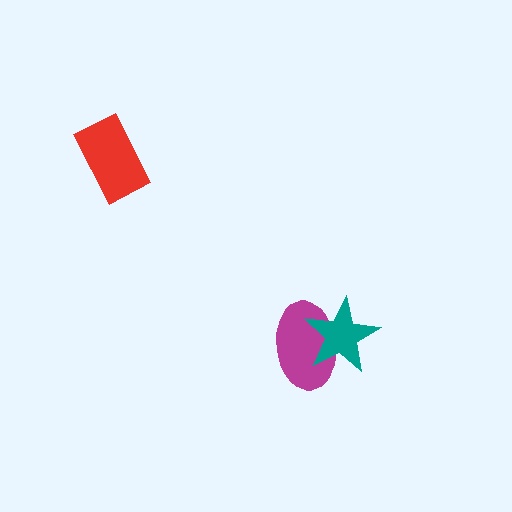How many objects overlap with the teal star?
1 object overlaps with the teal star.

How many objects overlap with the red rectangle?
0 objects overlap with the red rectangle.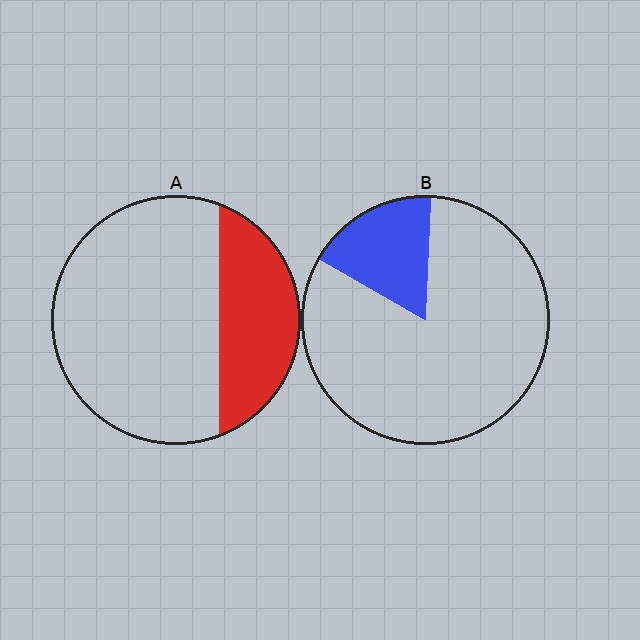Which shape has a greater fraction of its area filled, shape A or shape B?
Shape A.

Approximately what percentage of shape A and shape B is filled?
A is approximately 30% and B is approximately 20%.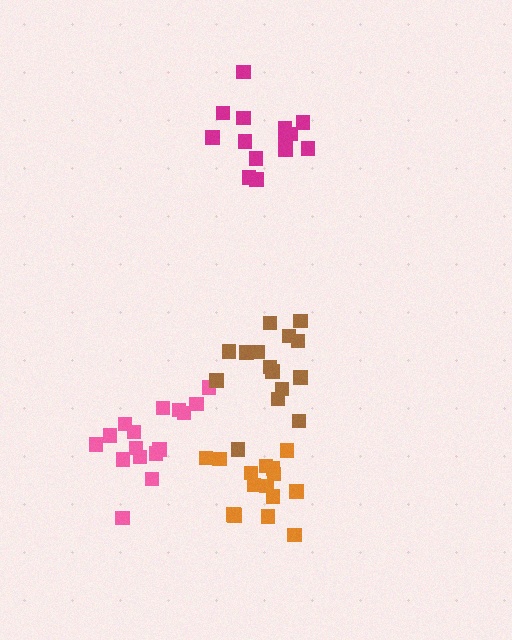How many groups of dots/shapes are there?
There are 4 groups.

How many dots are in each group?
Group 1: 15 dots, Group 2: 16 dots, Group 3: 14 dots, Group 4: 15 dots (60 total).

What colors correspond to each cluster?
The clusters are colored: orange, pink, magenta, brown.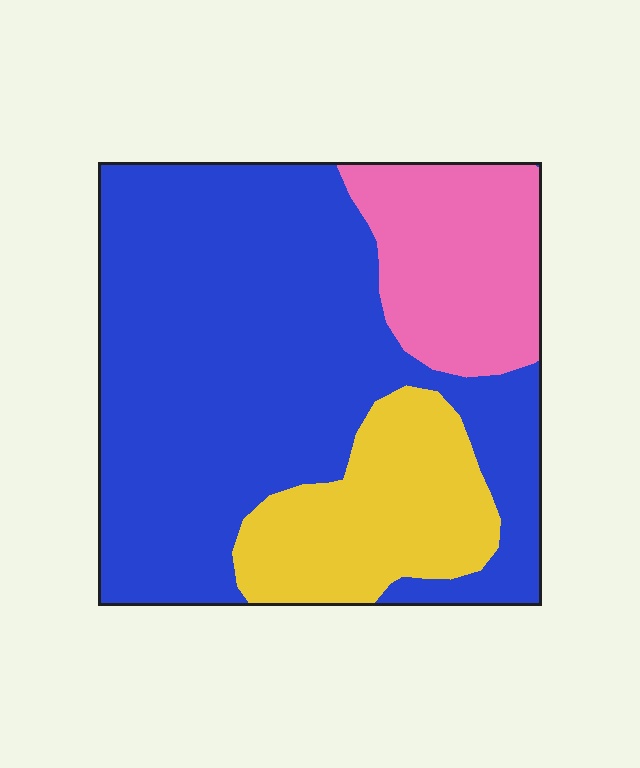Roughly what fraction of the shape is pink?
Pink covers roughly 20% of the shape.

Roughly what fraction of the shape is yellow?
Yellow covers about 20% of the shape.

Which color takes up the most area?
Blue, at roughly 65%.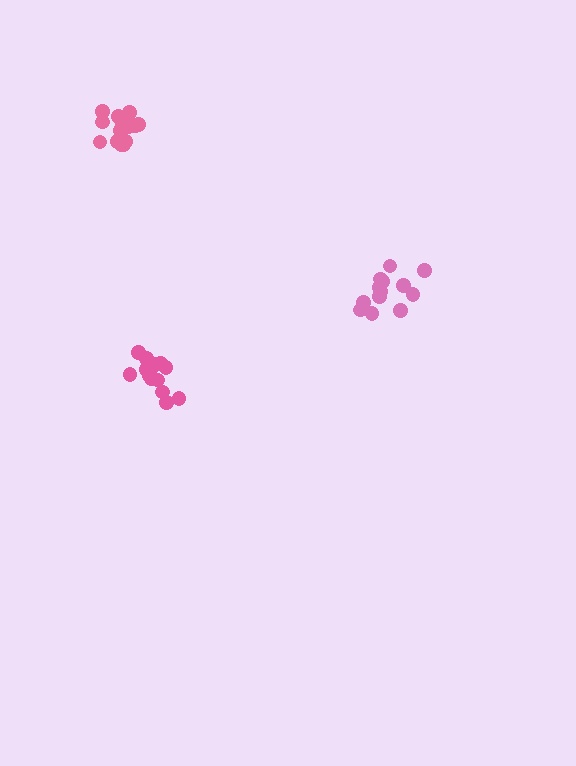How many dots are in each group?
Group 1: 14 dots, Group 2: 14 dots, Group 3: 14 dots (42 total).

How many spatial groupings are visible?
There are 3 spatial groupings.